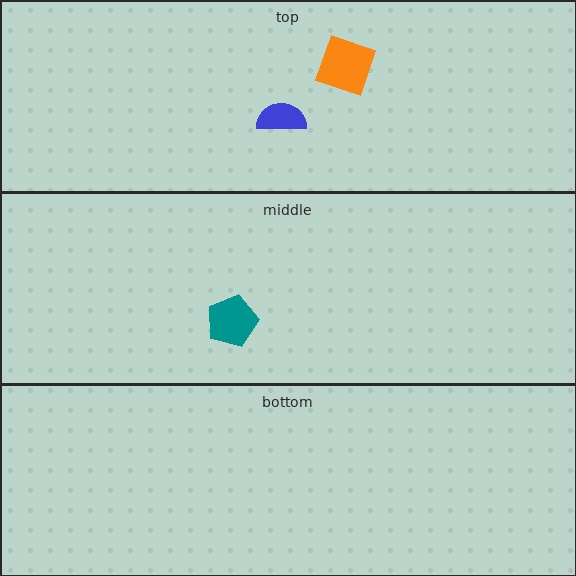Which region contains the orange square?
The top region.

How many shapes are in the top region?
2.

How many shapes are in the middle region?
1.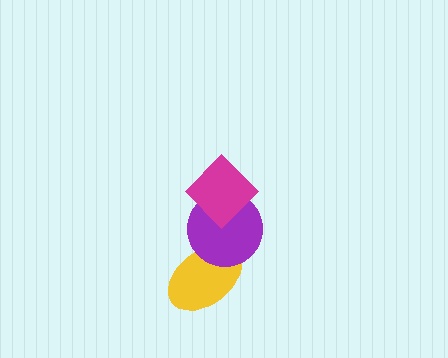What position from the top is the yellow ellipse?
The yellow ellipse is 3rd from the top.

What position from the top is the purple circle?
The purple circle is 2nd from the top.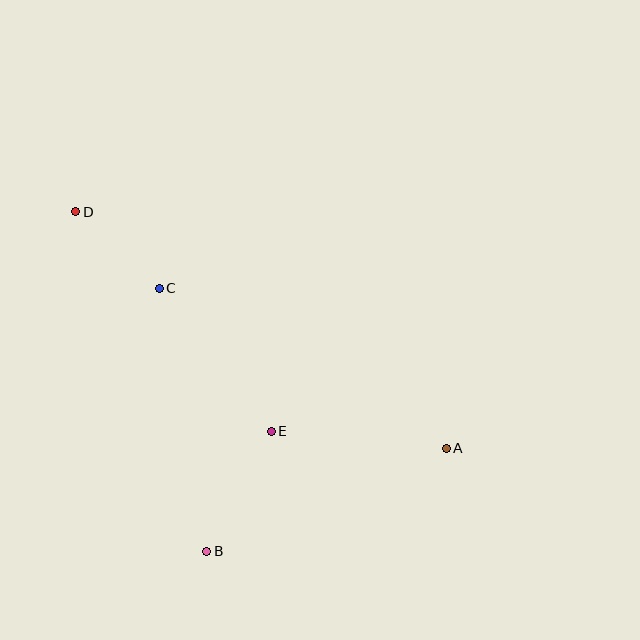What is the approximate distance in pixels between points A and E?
The distance between A and E is approximately 176 pixels.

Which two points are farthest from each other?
Points A and D are farthest from each other.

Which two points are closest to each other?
Points C and D are closest to each other.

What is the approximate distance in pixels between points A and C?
The distance between A and C is approximately 329 pixels.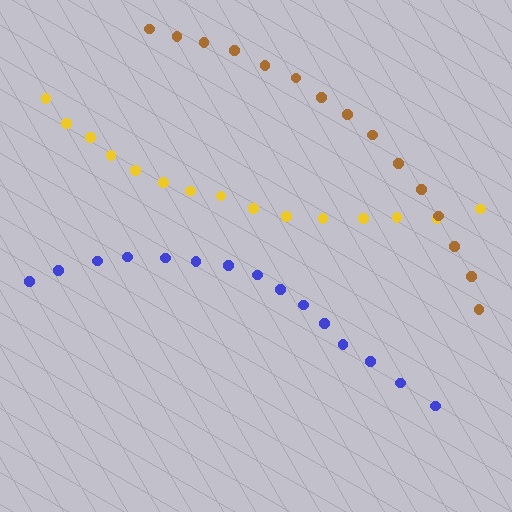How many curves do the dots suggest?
There are 3 distinct paths.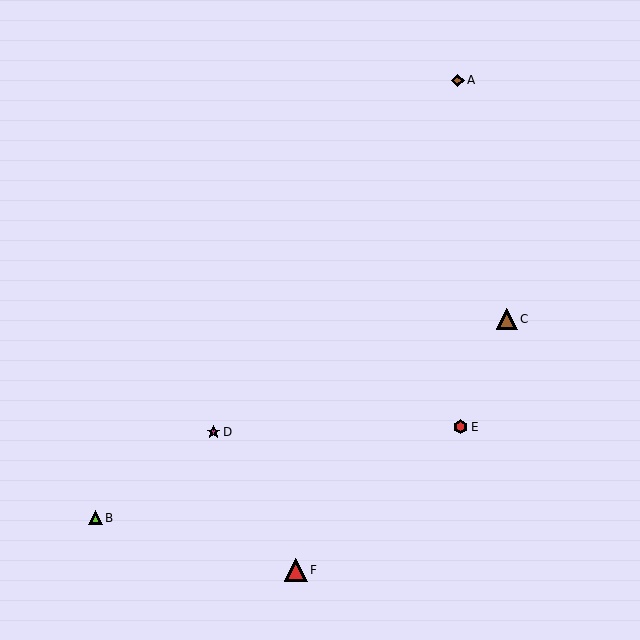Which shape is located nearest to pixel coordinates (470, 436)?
The red hexagon (labeled E) at (461, 427) is nearest to that location.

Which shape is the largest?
The red triangle (labeled F) is the largest.